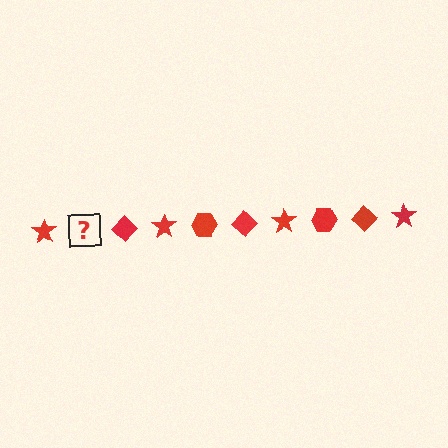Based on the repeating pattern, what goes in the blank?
The blank should be a red hexagon.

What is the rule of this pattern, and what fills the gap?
The rule is that the pattern cycles through star, hexagon, diamond shapes in red. The gap should be filled with a red hexagon.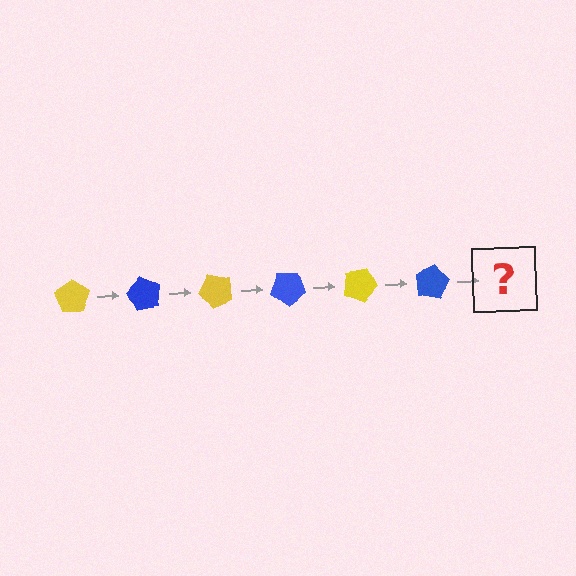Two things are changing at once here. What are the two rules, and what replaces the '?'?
The two rules are that it rotates 60 degrees each step and the color cycles through yellow and blue. The '?' should be a yellow pentagon, rotated 360 degrees from the start.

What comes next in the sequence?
The next element should be a yellow pentagon, rotated 360 degrees from the start.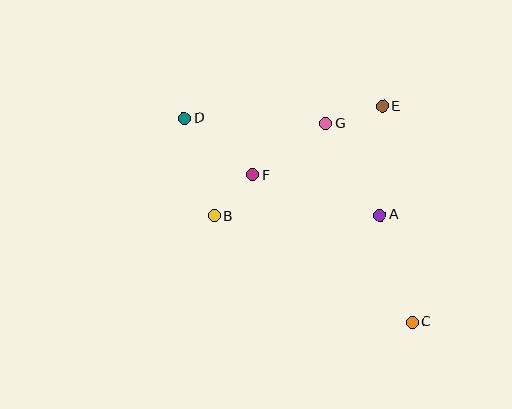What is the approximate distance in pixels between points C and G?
The distance between C and G is approximately 217 pixels.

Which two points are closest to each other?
Points B and F are closest to each other.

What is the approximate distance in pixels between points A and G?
The distance between A and G is approximately 107 pixels.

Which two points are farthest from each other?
Points C and D are farthest from each other.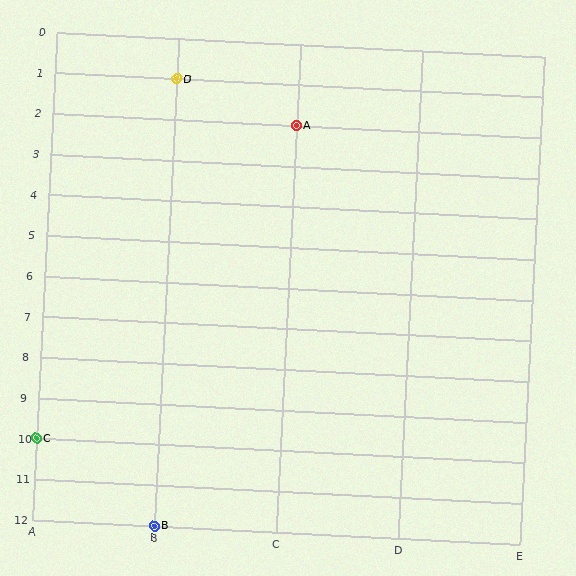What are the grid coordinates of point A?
Point A is at grid coordinates (C, 2).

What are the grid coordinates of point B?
Point B is at grid coordinates (B, 12).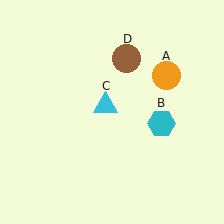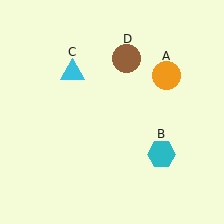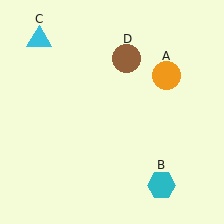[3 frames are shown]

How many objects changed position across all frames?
2 objects changed position: cyan hexagon (object B), cyan triangle (object C).